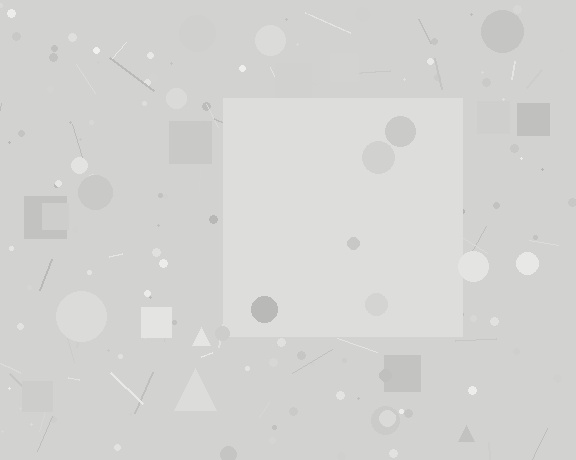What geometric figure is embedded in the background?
A square is embedded in the background.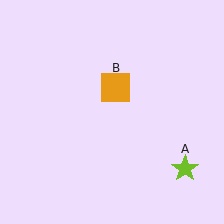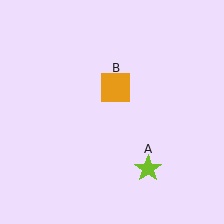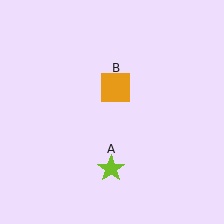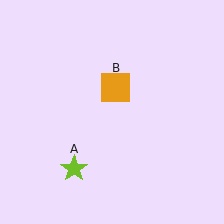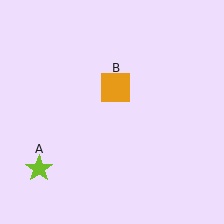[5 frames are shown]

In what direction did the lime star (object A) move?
The lime star (object A) moved left.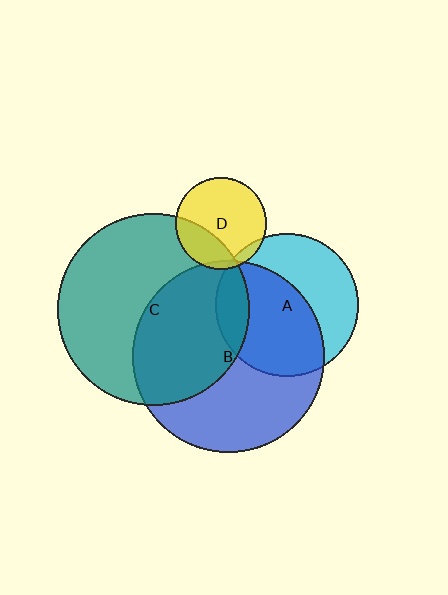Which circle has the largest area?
Circle C (teal).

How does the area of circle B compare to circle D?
Approximately 4.4 times.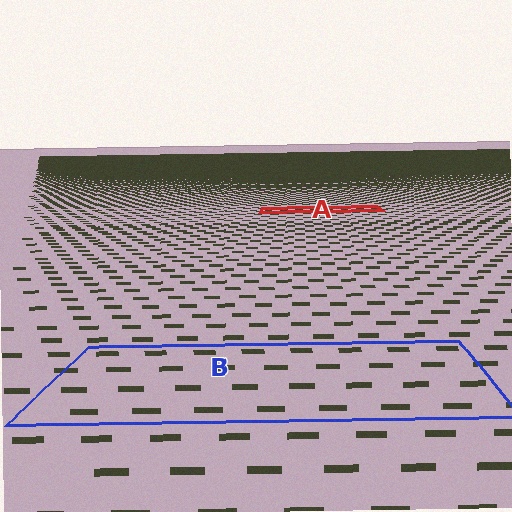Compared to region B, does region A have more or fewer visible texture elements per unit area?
Region A has more texture elements per unit area — they are packed more densely because it is farther away.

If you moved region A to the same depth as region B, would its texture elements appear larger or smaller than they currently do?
They would appear larger. At a closer depth, the same texture elements are projected at a bigger on-screen size.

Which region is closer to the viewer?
Region B is closer. The texture elements there are larger and more spread out.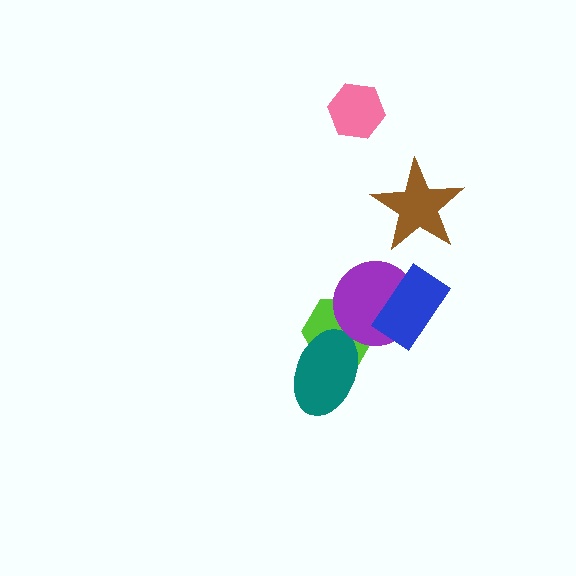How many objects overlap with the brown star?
0 objects overlap with the brown star.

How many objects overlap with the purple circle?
2 objects overlap with the purple circle.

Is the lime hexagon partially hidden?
Yes, it is partially covered by another shape.